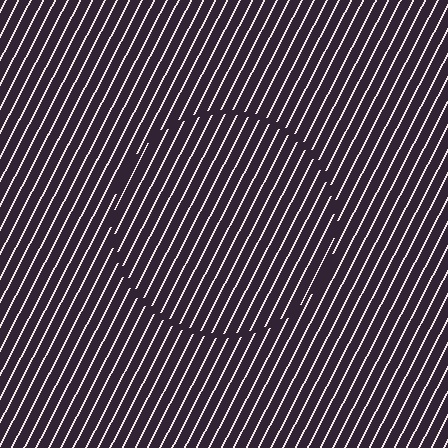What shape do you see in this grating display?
An illusory circle. The interior of the shape contains the same grating, shifted by half a period — the contour is defined by the phase discontinuity where line-ends from the inner and outer gratings abut.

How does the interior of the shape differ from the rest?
The interior of the shape contains the same grating, shifted by half a period — the contour is defined by the phase discontinuity where line-ends from the inner and outer gratings abut.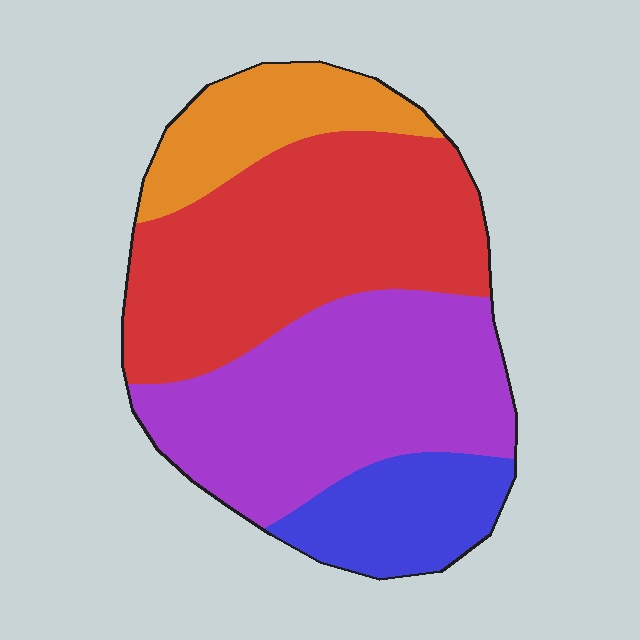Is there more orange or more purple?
Purple.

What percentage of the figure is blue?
Blue takes up about one eighth (1/8) of the figure.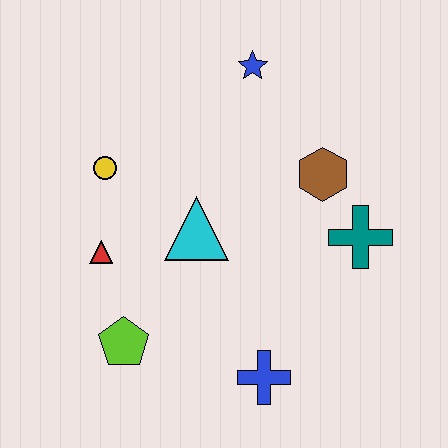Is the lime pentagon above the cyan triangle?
No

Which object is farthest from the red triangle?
The teal cross is farthest from the red triangle.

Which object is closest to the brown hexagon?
The teal cross is closest to the brown hexagon.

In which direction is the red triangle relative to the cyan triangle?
The red triangle is to the left of the cyan triangle.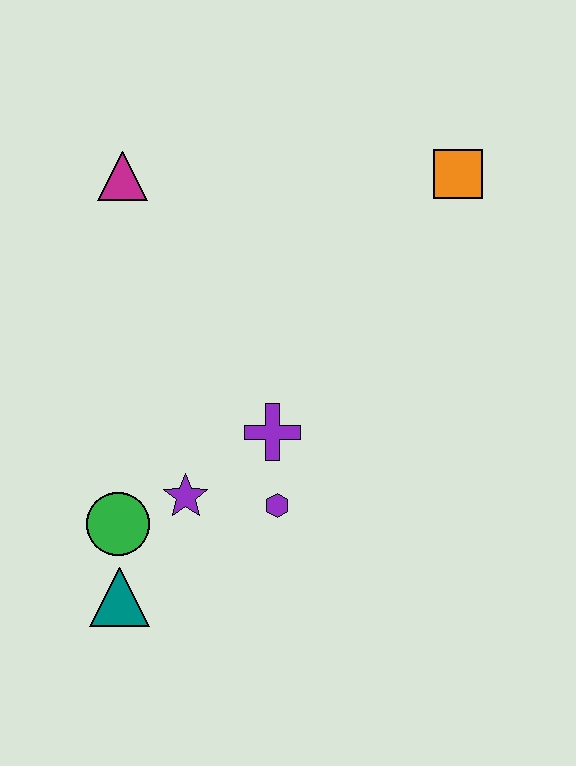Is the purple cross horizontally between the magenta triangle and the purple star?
No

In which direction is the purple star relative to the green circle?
The purple star is to the right of the green circle.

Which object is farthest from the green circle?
The orange square is farthest from the green circle.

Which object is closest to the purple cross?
The purple hexagon is closest to the purple cross.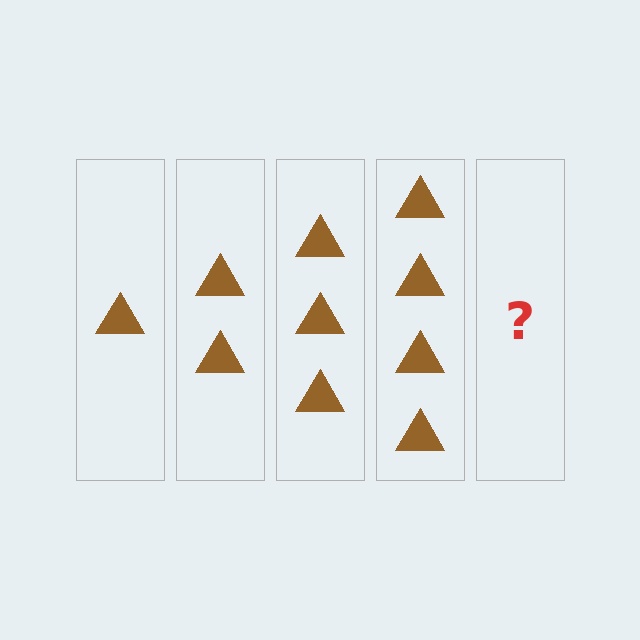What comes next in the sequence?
The next element should be 5 triangles.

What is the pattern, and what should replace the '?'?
The pattern is that each step adds one more triangle. The '?' should be 5 triangles.